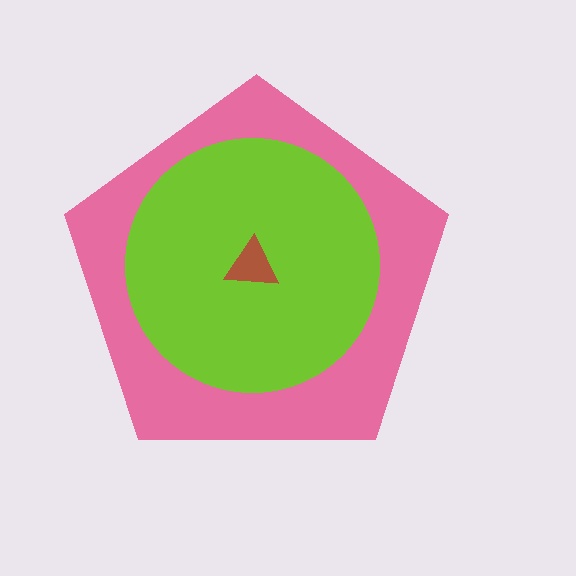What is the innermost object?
The brown triangle.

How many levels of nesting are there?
3.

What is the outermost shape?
The pink pentagon.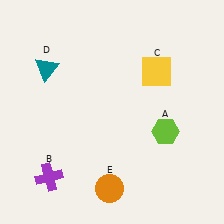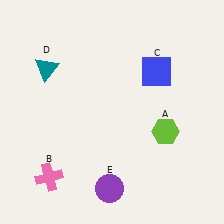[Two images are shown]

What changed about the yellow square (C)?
In Image 1, C is yellow. In Image 2, it changed to blue.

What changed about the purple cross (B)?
In Image 1, B is purple. In Image 2, it changed to pink.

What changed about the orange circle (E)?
In Image 1, E is orange. In Image 2, it changed to purple.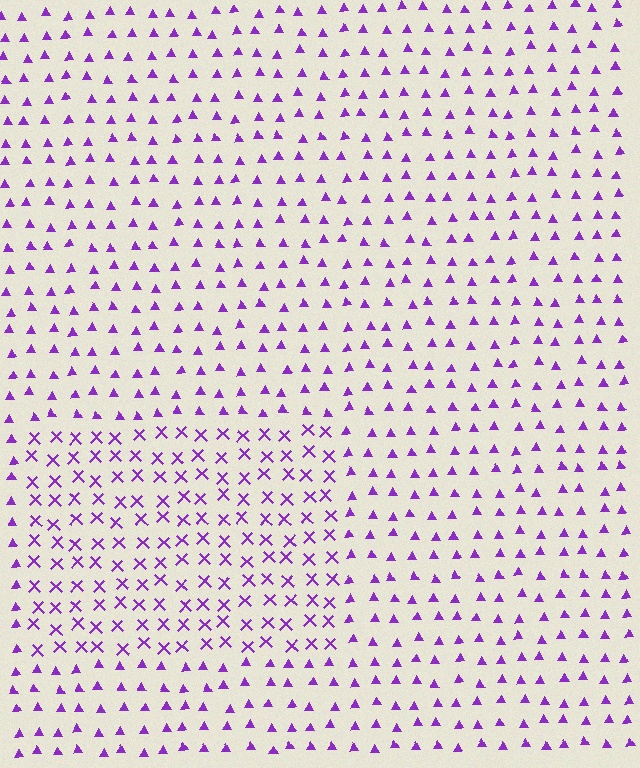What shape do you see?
I see a rectangle.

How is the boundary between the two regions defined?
The boundary is defined by a change in element shape: X marks inside vs. triangles outside. All elements share the same color and spacing.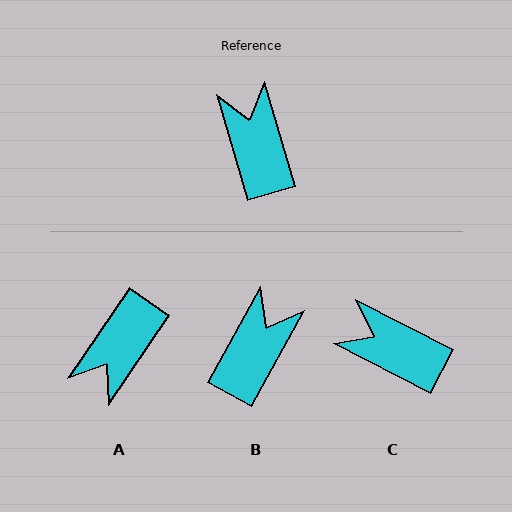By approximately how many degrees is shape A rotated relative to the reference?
Approximately 130 degrees counter-clockwise.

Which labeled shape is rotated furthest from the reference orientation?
A, about 130 degrees away.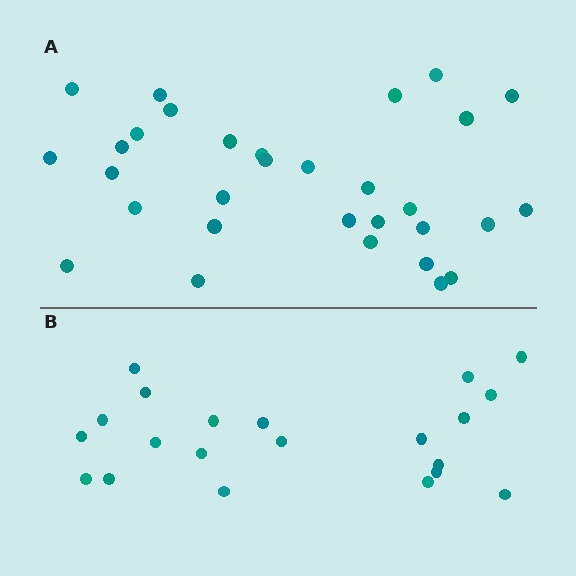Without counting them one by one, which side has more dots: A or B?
Region A (the top region) has more dots.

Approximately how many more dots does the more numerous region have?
Region A has roughly 10 or so more dots than region B.